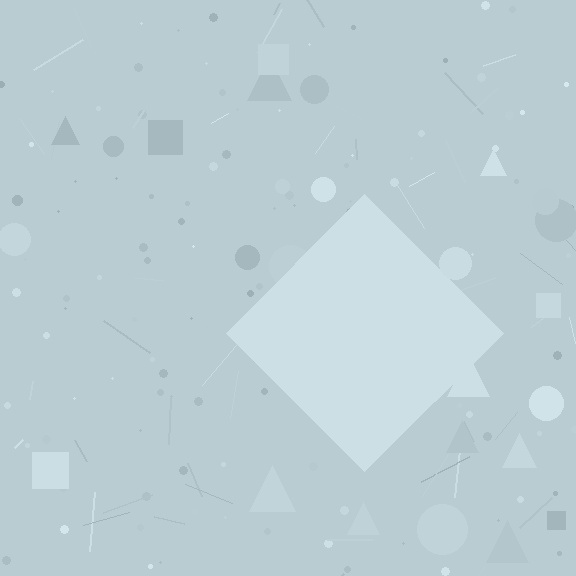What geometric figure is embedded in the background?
A diamond is embedded in the background.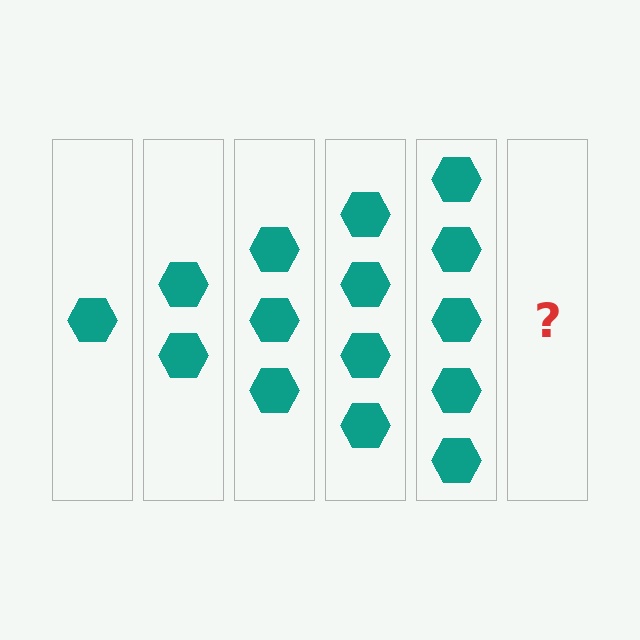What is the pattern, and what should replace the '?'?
The pattern is that each step adds one more hexagon. The '?' should be 6 hexagons.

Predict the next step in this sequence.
The next step is 6 hexagons.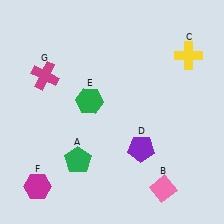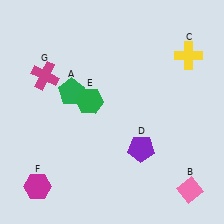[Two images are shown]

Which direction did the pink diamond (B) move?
The pink diamond (B) moved right.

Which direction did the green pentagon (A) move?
The green pentagon (A) moved up.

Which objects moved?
The objects that moved are: the green pentagon (A), the pink diamond (B).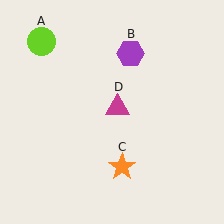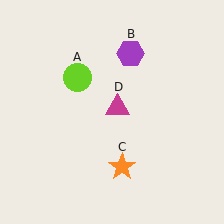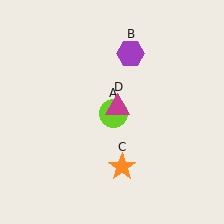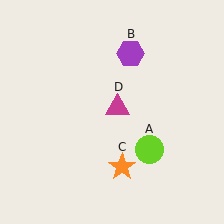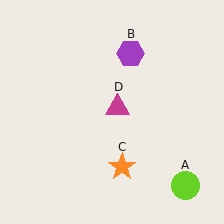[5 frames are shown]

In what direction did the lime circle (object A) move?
The lime circle (object A) moved down and to the right.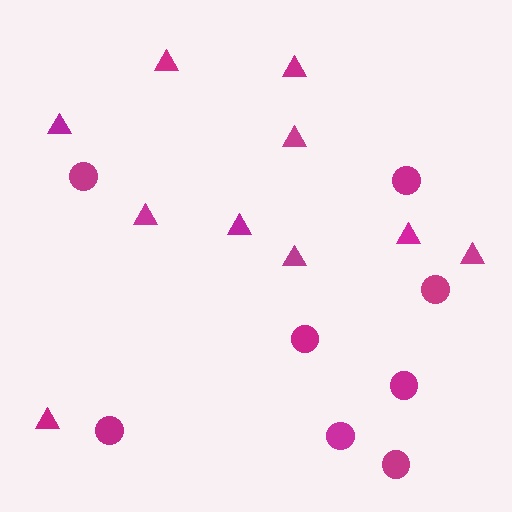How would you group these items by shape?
There are 2 groups: one group of triangles (10) and one group of circles (8).